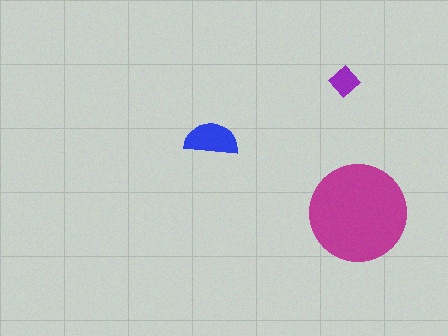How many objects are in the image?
There are 3 objects in the image.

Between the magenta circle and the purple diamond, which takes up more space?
The magenta circle.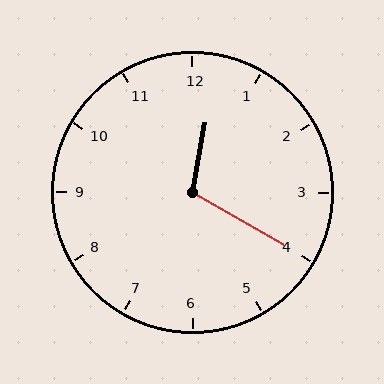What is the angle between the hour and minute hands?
Approximately 110 degrees.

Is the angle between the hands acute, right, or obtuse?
It is obtuse.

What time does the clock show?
12:20.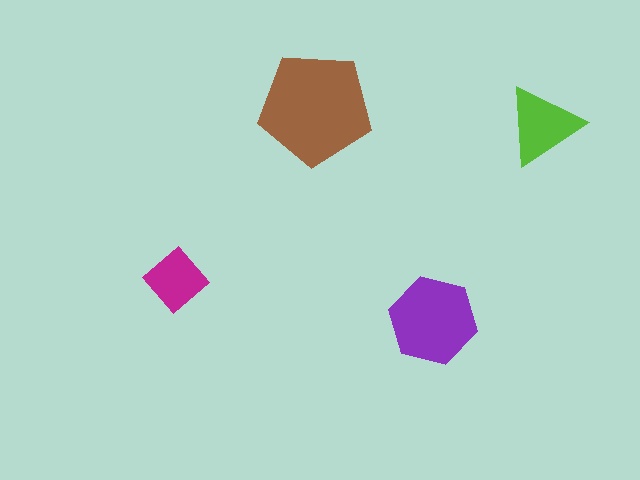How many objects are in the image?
There are 4 objects in the image.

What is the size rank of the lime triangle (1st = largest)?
3rd.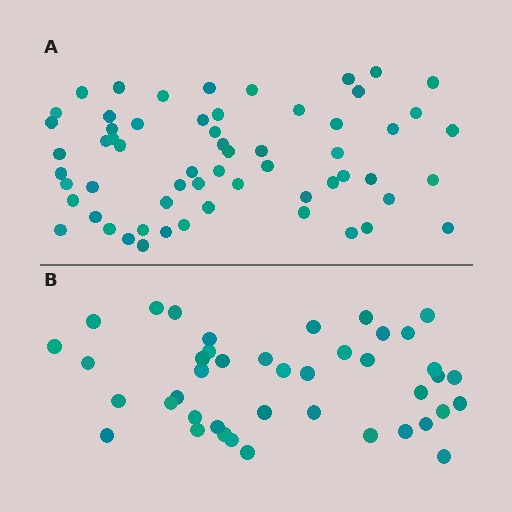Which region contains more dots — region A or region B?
Region A (the top region) has more dots.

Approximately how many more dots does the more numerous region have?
Region A has approximately 20 more dots than region B.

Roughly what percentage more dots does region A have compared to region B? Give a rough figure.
About 45% more.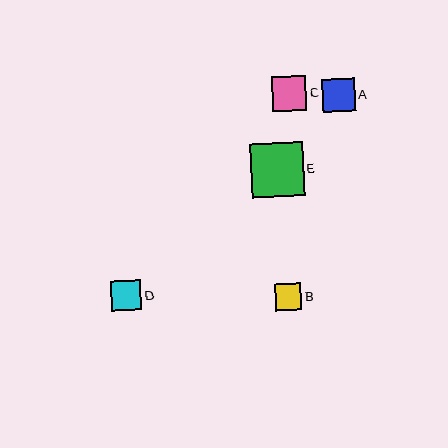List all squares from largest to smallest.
From largest to smallest: E, C, A, D, B.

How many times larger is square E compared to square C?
Square E is approximately 1.6 times the size of square C.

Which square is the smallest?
Square B is the smallest with a size of approximately 26 pixels.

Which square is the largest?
Square E is the largest with a size of approximately 53 pixels.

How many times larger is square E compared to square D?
Square E is approximately 1.8 times the size of square D.